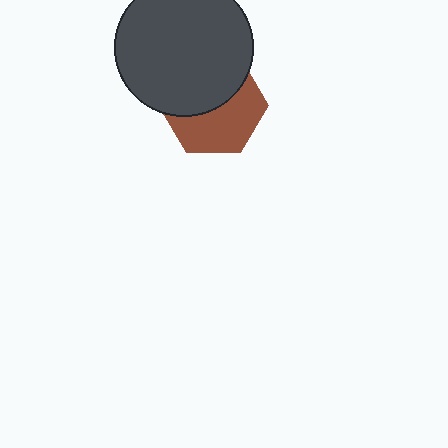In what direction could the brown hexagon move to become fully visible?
The brown hexagon could move down. That would shift it out from behind the dark gray circle entirely.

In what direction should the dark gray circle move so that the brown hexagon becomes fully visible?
The dark gray circle should move up. That is the shortest direction to clear the overlap and leave the brown hexagon fully visible.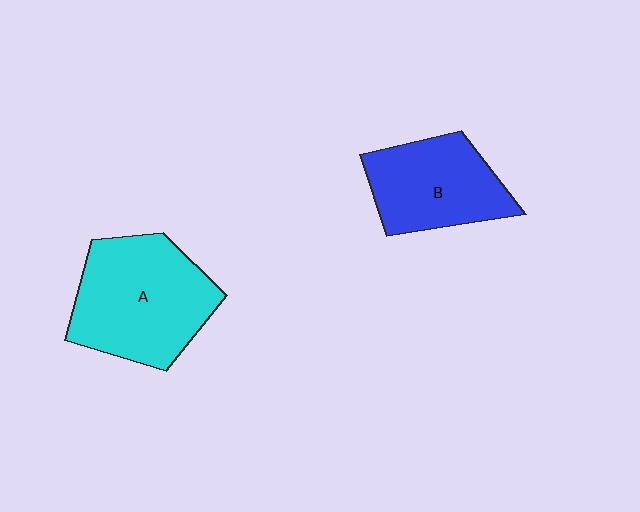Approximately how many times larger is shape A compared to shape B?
Approximately 1.3 times.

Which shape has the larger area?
Shape A (cyan).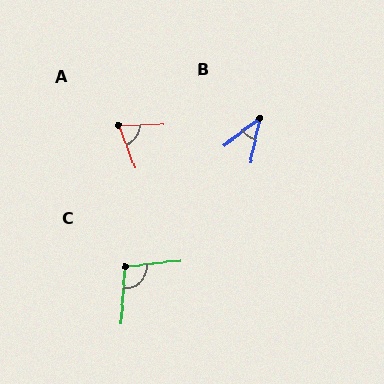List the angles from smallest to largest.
B (41°), A (69°), C (100°).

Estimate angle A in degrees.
Approximately 69 degrees.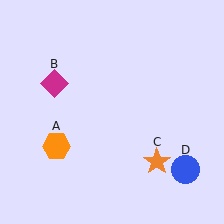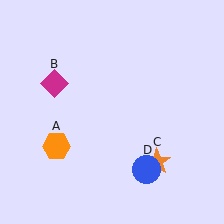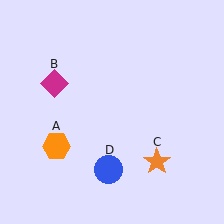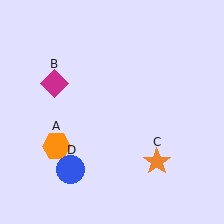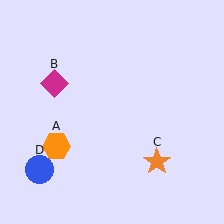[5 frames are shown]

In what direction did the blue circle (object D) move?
The blue circle (object D) moved left.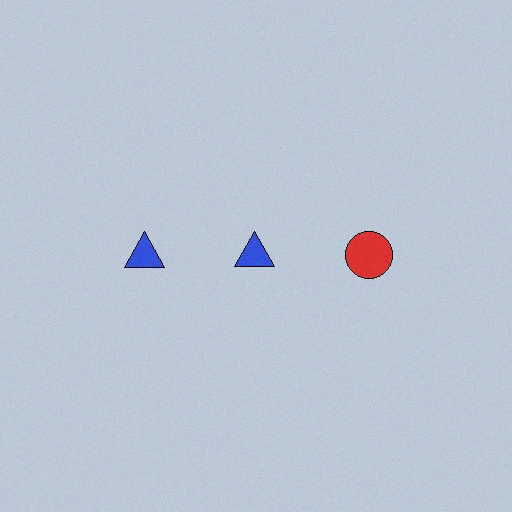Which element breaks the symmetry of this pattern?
The red circle in the top row, center column breaks the symmetry. All other shapes are blue triangles.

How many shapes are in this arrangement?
There are 3 shapes arranged in a grid pattern.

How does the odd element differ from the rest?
It differs in both color (red instead of blue) and shape (circle instead of triangle).